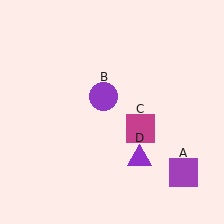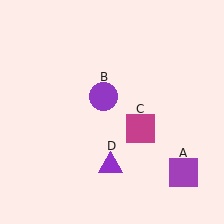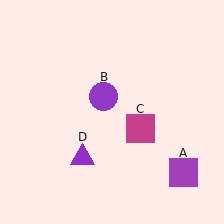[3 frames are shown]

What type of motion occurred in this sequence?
The purple triangle (object D) rotated clockwise around the center of the scene.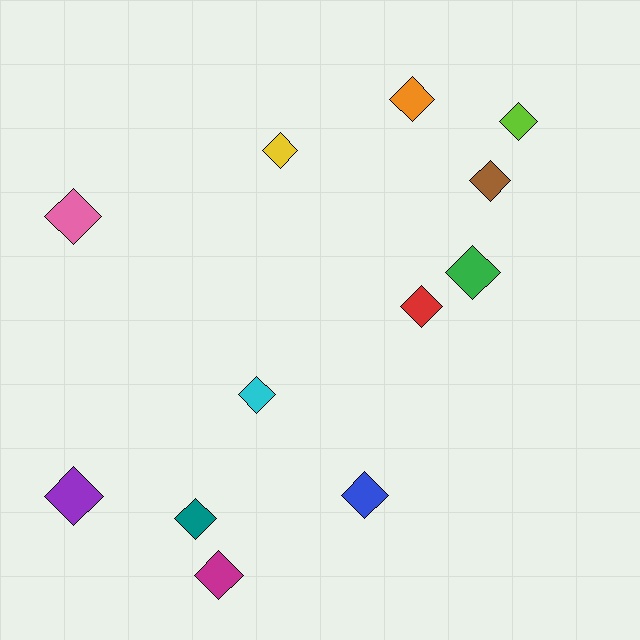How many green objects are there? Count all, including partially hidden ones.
There is 1 green object.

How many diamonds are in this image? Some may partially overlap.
There are 12 diamonds.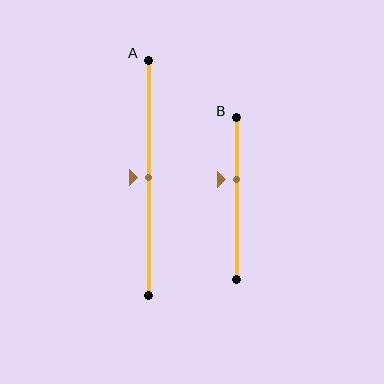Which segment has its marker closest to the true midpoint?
Segment A has its marker closest to the true midpoint.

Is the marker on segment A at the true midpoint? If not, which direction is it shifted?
Yes, the marker on segment A is at the true midpoint.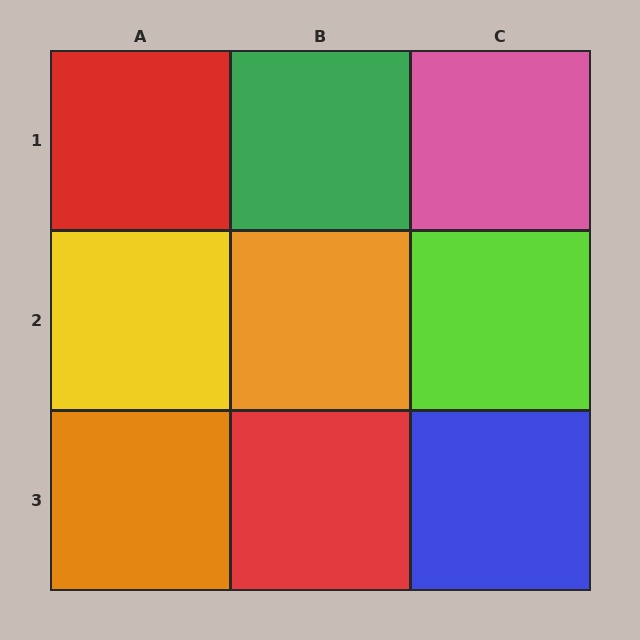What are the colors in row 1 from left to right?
Red, green, pink.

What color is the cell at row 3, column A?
Orange.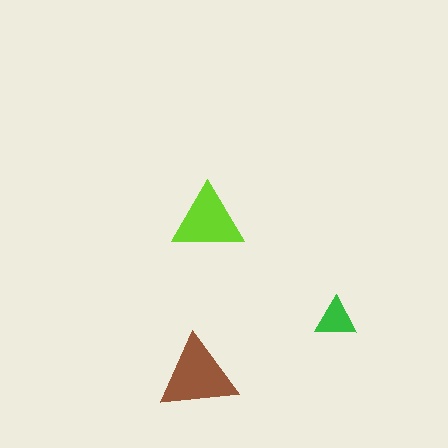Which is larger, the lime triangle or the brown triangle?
The brown one.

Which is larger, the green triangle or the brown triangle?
The brown one.